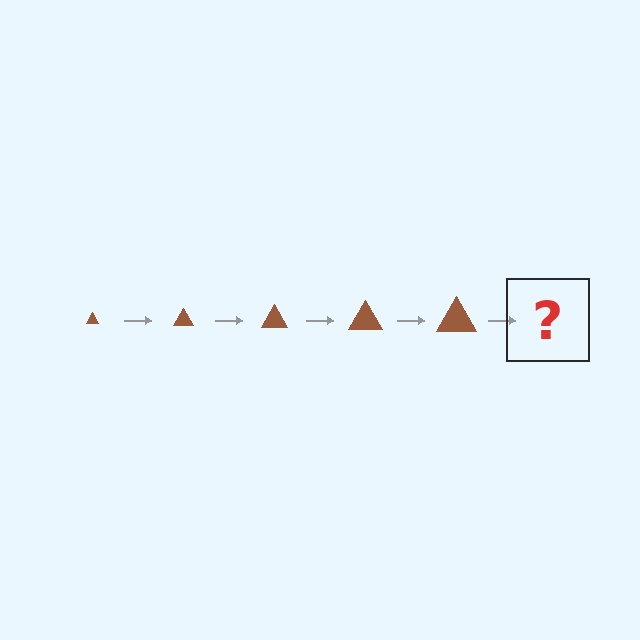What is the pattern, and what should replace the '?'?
The pattern is that the triangle gets progressively larger each step. The '?' should be a brown triangle, larger than the previous one.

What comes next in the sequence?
The next element should be a brown triangle, larger than the previous one.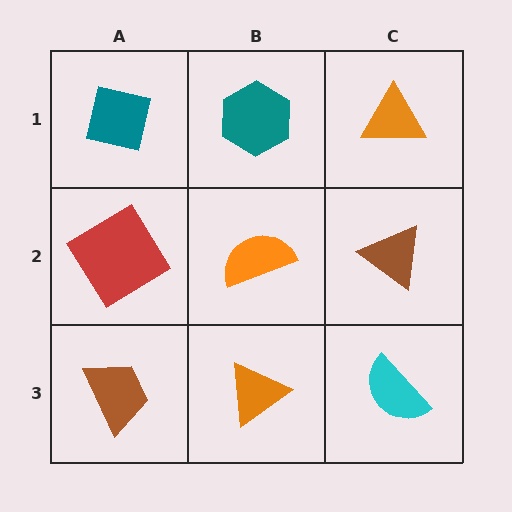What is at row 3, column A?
A brown trapezoid.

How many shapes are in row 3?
3 shapes.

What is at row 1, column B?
A teal hexagon.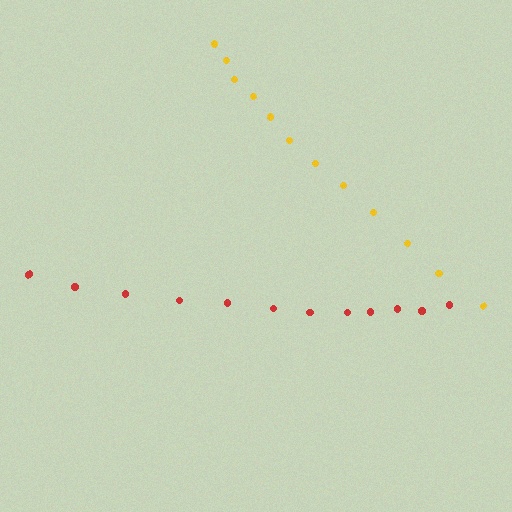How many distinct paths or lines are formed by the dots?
There are 2 distinct paths.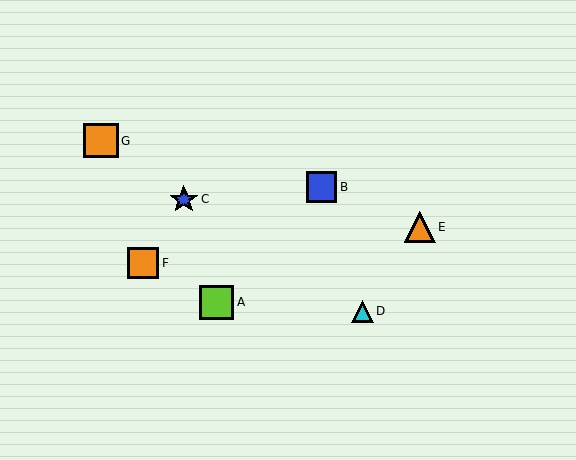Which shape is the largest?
The orange square (labeled G) is the largest.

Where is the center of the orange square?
The center of the orange square is at (143, 263).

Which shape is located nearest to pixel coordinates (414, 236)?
The orange triangle (labeled E) at (420, 227) is nearest to that location.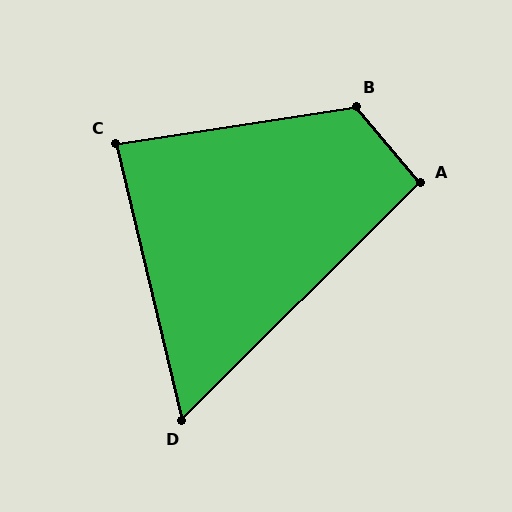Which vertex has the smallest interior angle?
D, at approximately 59 degrees.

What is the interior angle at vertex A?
Approximately 95 degrees (approximately right).